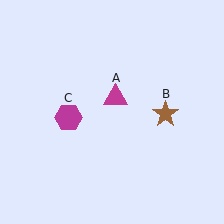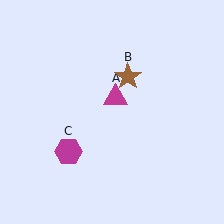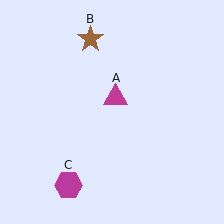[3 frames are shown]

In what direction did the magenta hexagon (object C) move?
The magenta hexagon (object C) moved down.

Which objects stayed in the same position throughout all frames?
Magenta triangle (object A) remained stationary.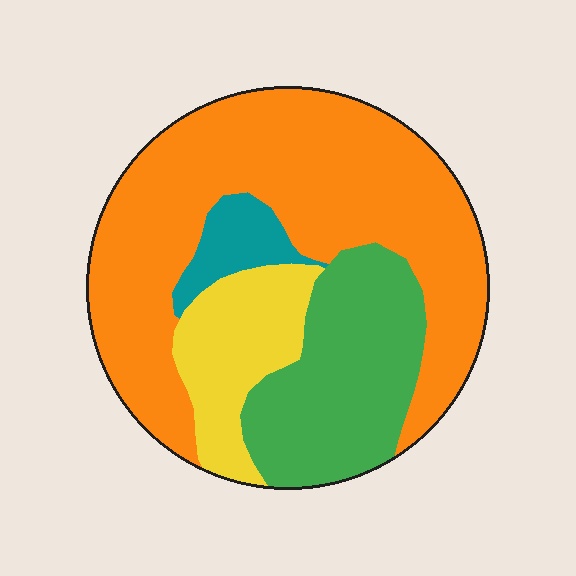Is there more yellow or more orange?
Orange.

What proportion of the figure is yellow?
Yellow covers around 15% of the figure.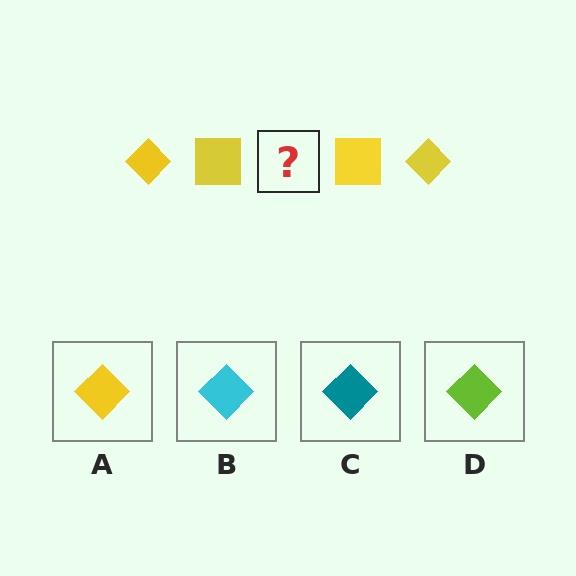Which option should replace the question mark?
Option A.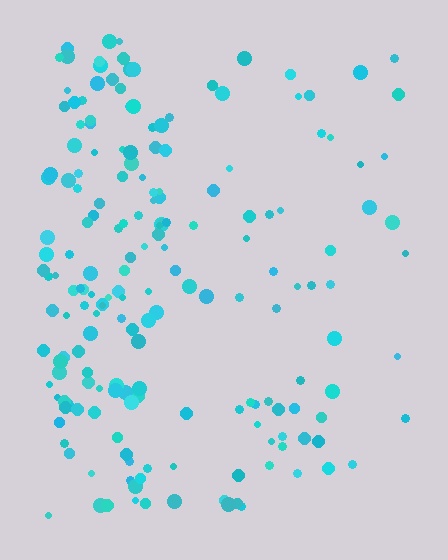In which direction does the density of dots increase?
From right to left, with the left side densest.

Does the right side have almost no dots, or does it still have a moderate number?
Still a moderate number, just noticeably fewer than the left.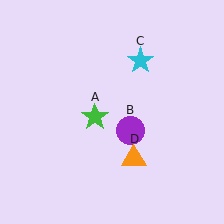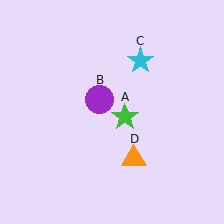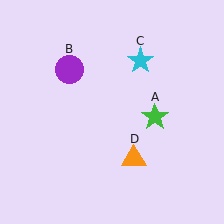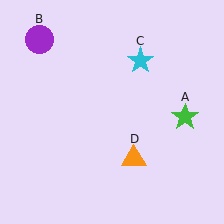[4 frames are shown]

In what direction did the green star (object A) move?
The green star (object A) moved right.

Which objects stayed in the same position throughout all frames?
Cyan star (object C) and orange triangle (object D) remained stationary.